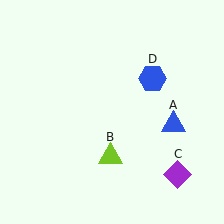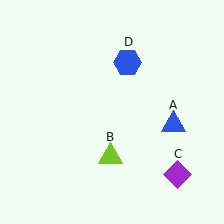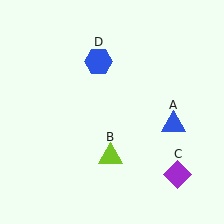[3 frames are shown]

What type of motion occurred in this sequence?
The blue hexagon (object D) rotated counterclockwise around the center of the scene.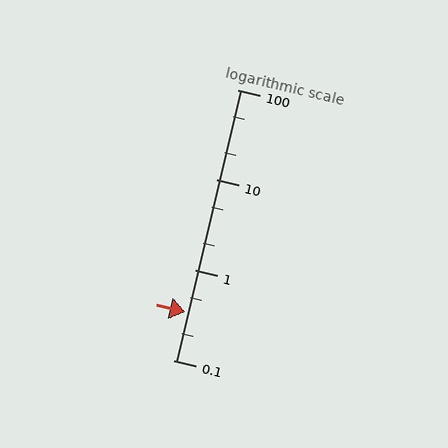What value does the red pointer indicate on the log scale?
The pointer indicates approximately 0.34.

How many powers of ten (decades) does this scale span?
The scale spans 3 decades, from 0.1 to 100.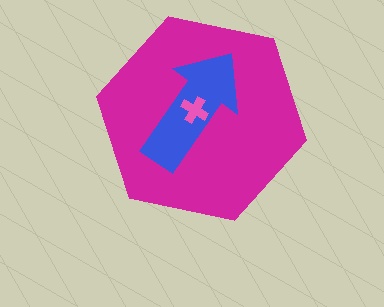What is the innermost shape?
The pink cross.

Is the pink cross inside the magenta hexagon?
Yes.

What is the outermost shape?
The magenta hexagon.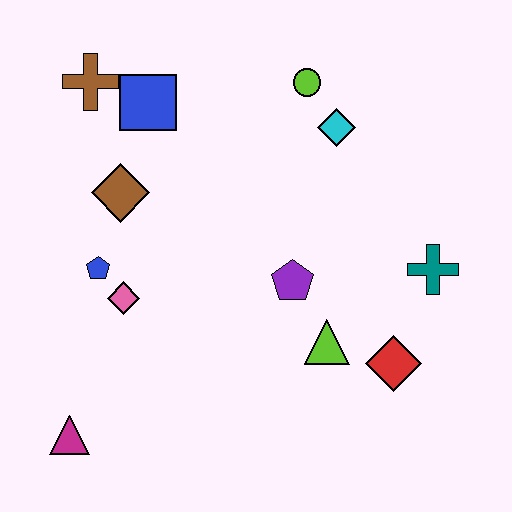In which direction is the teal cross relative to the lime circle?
The teal cross is below the lime circle.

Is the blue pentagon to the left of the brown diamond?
Yes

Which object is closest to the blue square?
The brown cross is closest to the blue square.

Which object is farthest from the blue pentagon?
The teal cross is farthest from the blue pentagon.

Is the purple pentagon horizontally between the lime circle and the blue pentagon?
Yes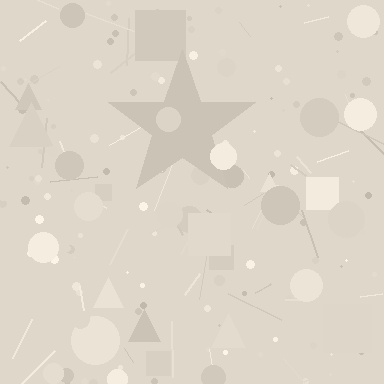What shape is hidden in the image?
A star is hidden in the image.